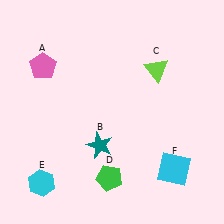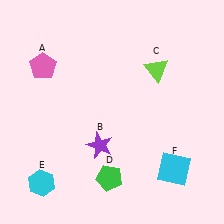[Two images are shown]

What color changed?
The star (B) changed from teal in Image 1 to purple in Image 2.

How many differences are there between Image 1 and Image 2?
There is 1 difference between the two images.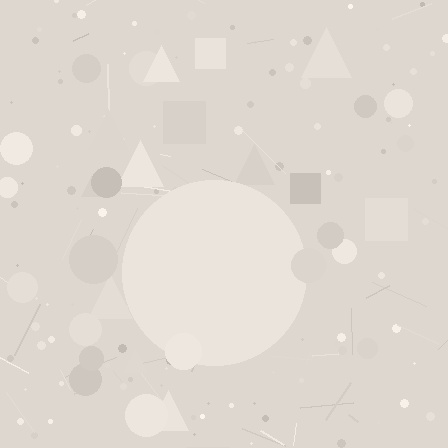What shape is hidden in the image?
A circle is hidden in the image.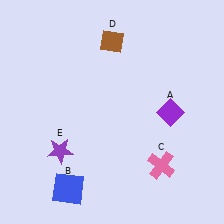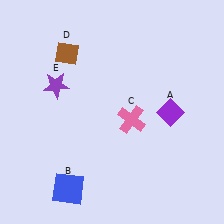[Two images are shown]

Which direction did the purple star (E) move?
The purple star (E) moved up.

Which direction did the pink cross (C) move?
The pink cross (C) moved up.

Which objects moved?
The objects that moved are: the pink cross (C), the brown diamond (D), the purple star (E).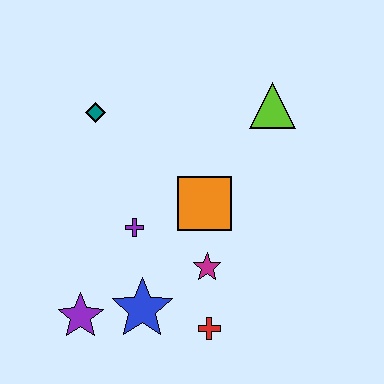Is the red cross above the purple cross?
No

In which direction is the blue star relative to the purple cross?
The blue star is below the purple cross.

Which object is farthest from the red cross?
The teal diamond is farthest from the red cross.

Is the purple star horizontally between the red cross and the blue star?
No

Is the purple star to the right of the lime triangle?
No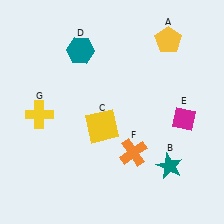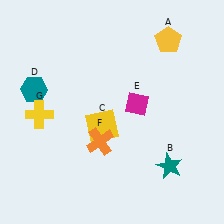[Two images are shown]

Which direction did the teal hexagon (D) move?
The teal hexagon (D) moved left.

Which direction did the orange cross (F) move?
The orange cross (F) moved left.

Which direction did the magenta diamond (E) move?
The magenta diamond (E) moved left.